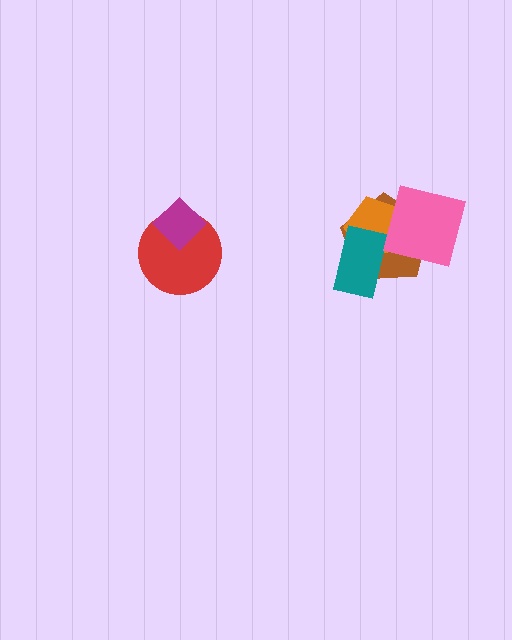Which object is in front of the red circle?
The magenta diamond is in front of the red circle.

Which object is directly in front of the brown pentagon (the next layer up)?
The orange pentagon is directly in front of the brown pentagon.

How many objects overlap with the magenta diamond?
1 object overlaps with the magenta diamond.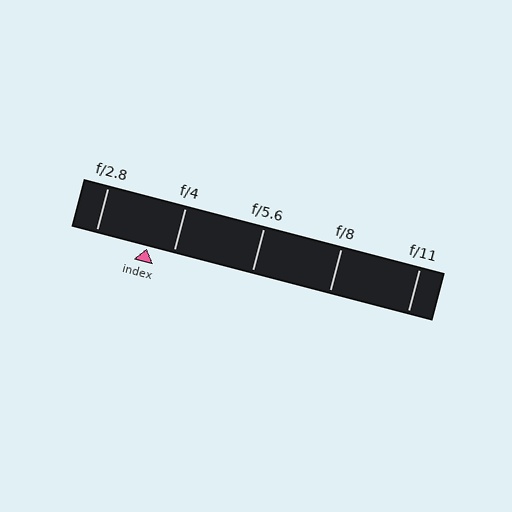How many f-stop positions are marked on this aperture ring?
There are 5 f-stop positions marked.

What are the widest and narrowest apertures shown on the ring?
The widest aperture shown is f/2.8 and the narrowest is f/11.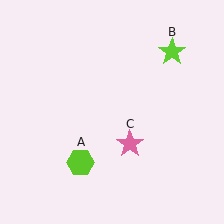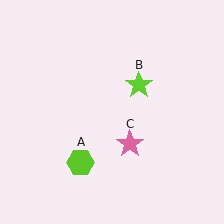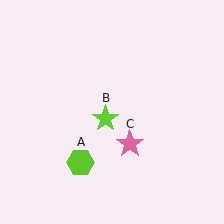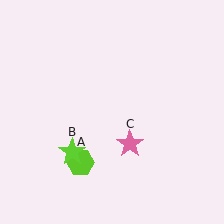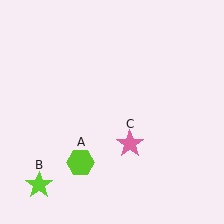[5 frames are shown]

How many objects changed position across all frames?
1 object changed position: lime star (object B).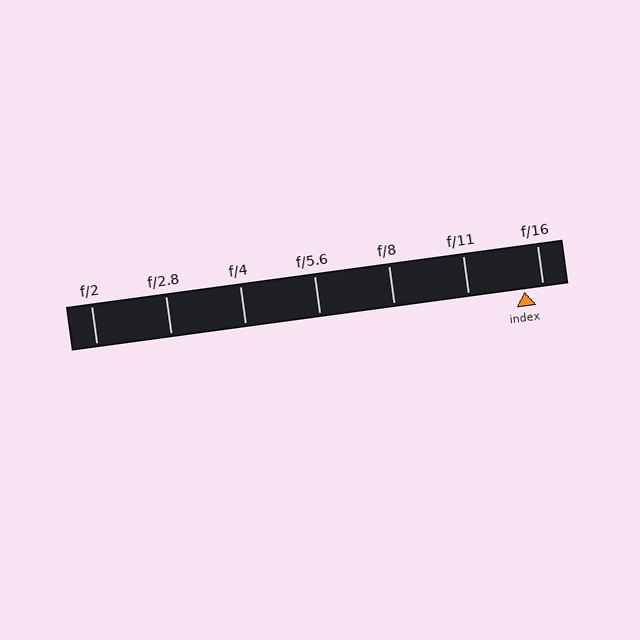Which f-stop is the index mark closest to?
The index mark is closest to f/16.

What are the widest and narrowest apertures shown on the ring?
The widest aperture shown is f/2 and the narrowest is f/16.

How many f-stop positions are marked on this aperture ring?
There are 7 f-stop positions marked.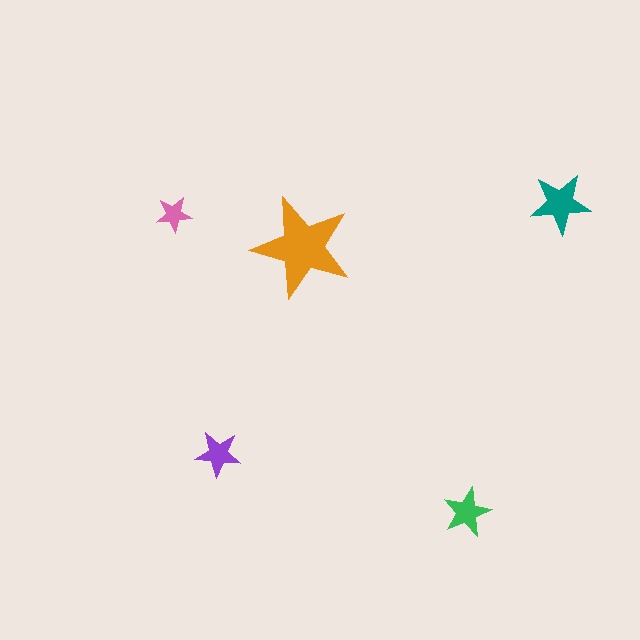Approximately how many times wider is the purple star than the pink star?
About 1.5 times wider.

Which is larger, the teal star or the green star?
The teal one.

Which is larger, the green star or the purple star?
The green one.